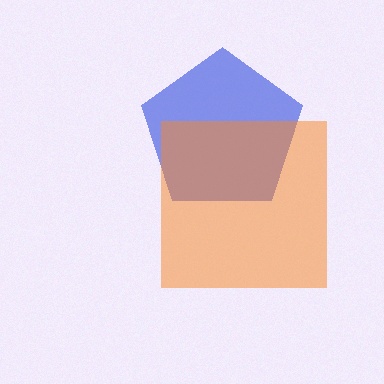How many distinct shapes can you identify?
There are 2 distinct shapes: a blue pentagon, an orange square.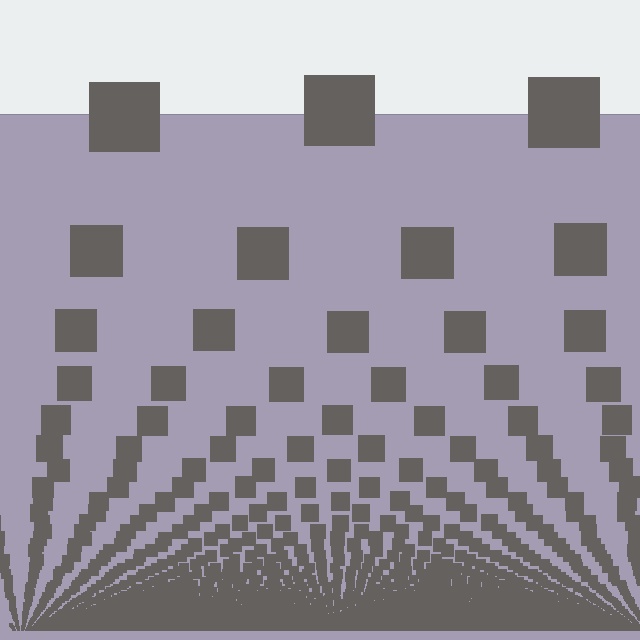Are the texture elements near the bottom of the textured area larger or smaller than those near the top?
Smaller. The gradient is inverted — elements near the bottom are smaller and denser.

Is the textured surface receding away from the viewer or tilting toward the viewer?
The surface appears to tilt toward the viewer. Texture elements get larger and sparser toward the top.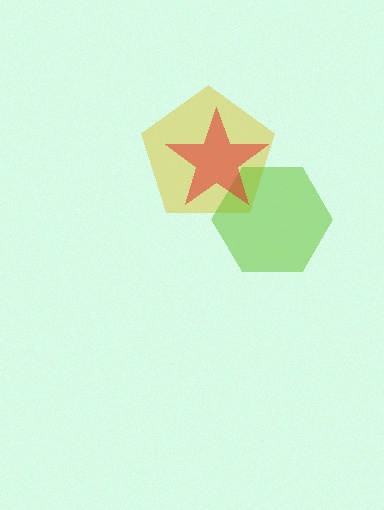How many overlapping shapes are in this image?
There are 3 overlapping shapes in the image.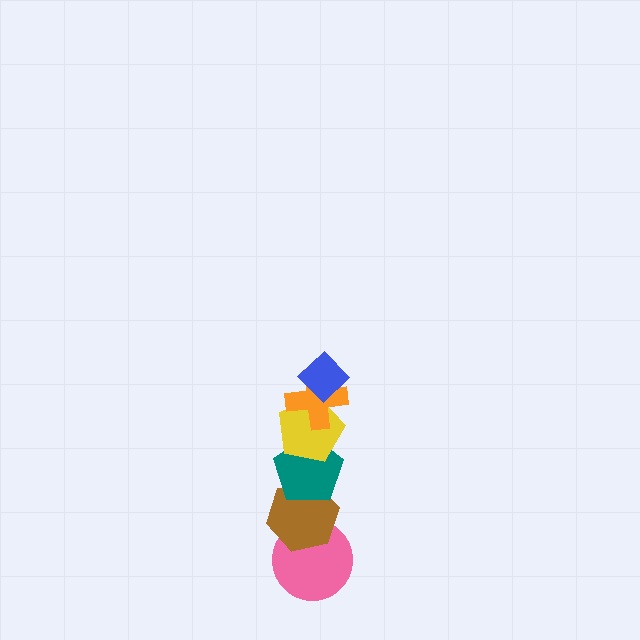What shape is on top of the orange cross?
The blue diamond is on top of the orange cross.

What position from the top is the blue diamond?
The blue diamond is 1st from the top.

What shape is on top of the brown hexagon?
The teal pentagon is on top of the brown hexagon.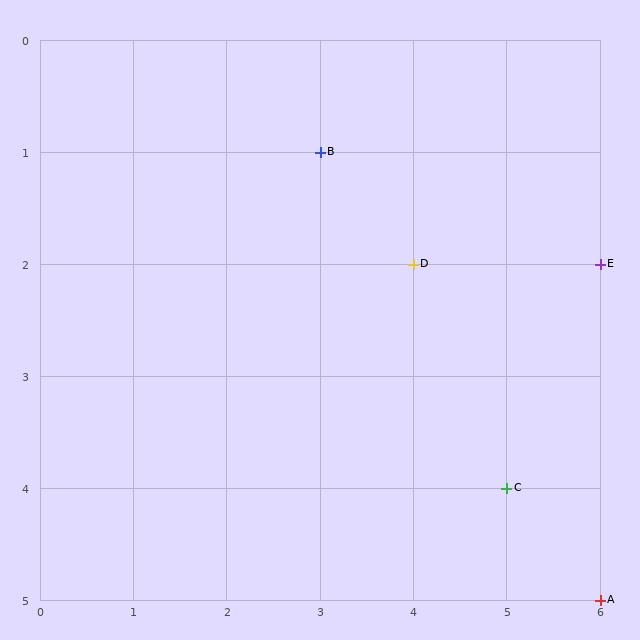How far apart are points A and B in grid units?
Points A and B are 3 columns and 4 rows apart (about 5.0 grid units diagonally).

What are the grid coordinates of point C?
Point C is at grid coordinates (5, 4).